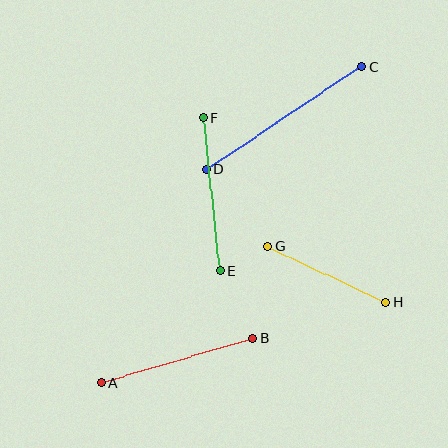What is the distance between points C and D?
The distance is approximately 186 pixels.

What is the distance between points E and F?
The distance is approximately 154 pixels.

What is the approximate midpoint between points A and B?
The midpoint is at approximately (177, 360) pixels.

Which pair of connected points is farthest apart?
Points C and D are farthest apart.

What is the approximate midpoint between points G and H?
The midpoint is at approximately (327, 274) pixels.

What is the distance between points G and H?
The distance is approximately 130 pixels.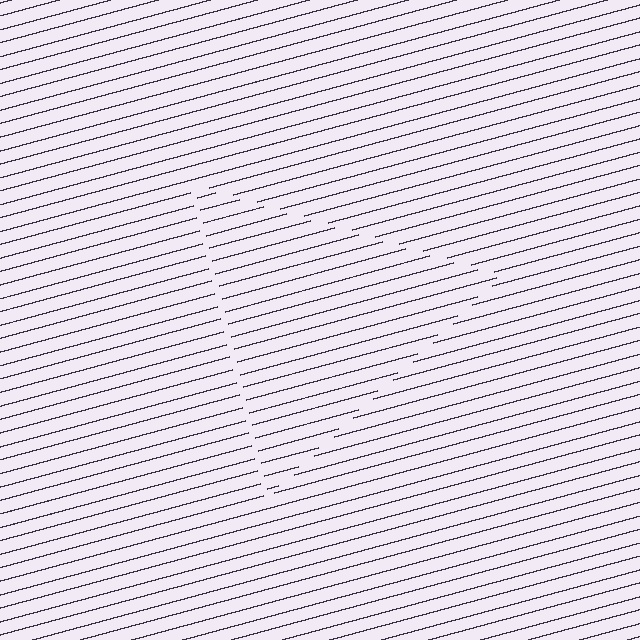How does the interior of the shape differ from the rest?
The interior of the shape contains the same grating, shifted by half a period — the contour is defined by the phase discontinuity where line-ends from the inner and outer gratings abut.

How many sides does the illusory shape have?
3 sides — the line-ends trace a triangle.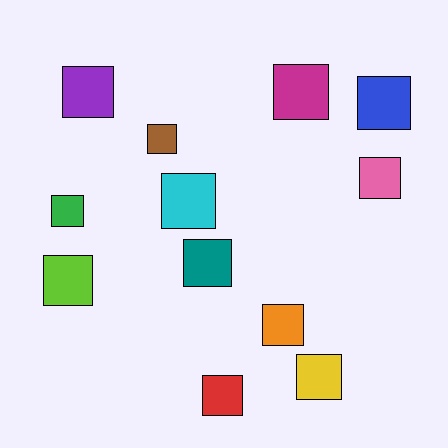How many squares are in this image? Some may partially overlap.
There are 12 squares.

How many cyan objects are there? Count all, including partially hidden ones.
There is 1 cyan object.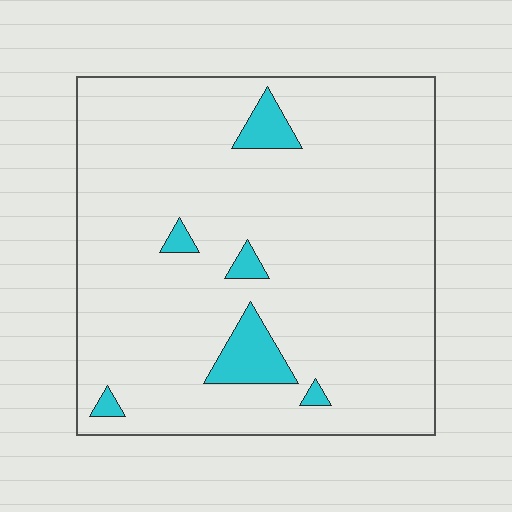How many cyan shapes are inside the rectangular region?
6.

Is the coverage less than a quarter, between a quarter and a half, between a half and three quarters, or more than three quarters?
Less than a quarter.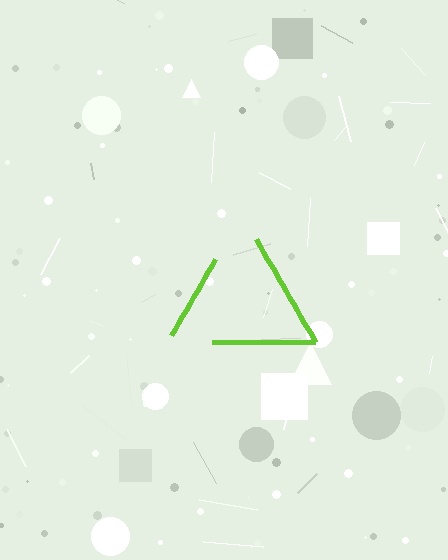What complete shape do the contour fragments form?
The contour fragments form a triangle.